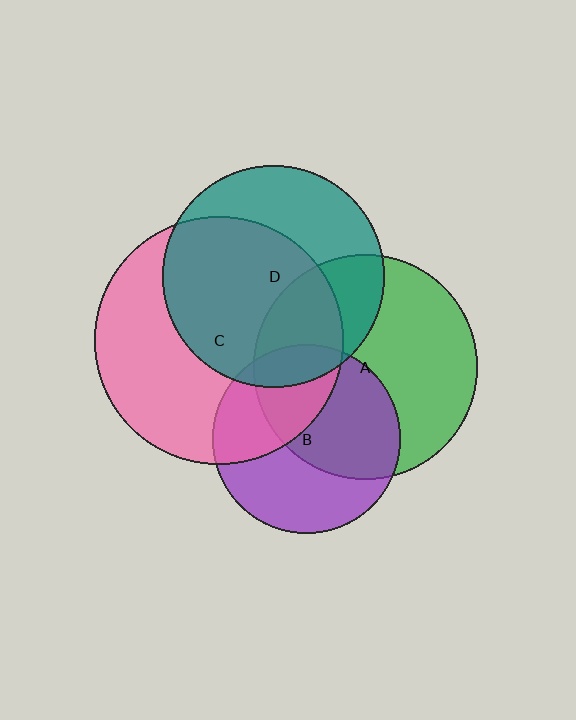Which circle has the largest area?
Circle C (pink).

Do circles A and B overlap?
Yes.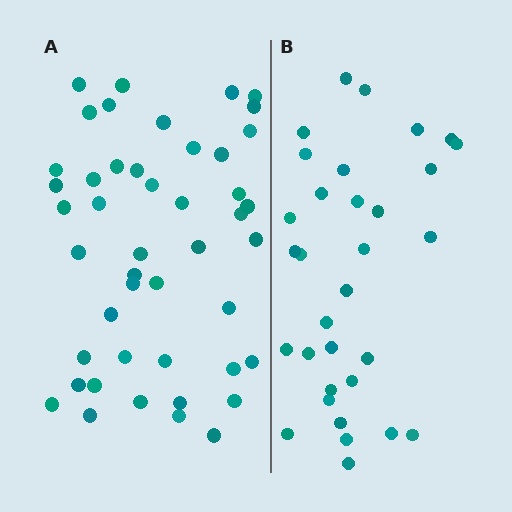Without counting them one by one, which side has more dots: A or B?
Region A (the left region) has more dots.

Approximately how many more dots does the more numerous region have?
Region A has approximately 15 more dots than region B.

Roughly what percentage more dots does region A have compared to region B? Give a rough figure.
About 45% more.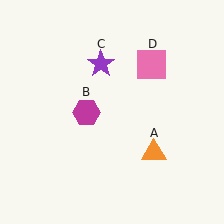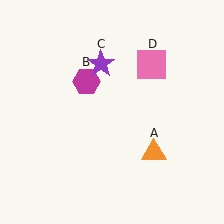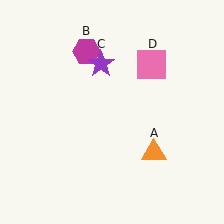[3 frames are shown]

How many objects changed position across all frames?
1 object changed position: magenta hexagon (object B).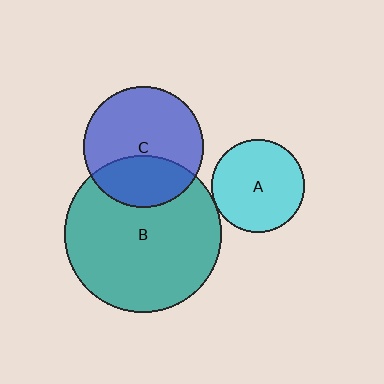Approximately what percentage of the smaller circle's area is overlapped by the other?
Approximately 35%.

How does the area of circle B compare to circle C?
Approximately 1.7 times.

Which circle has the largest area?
Circle B (teal).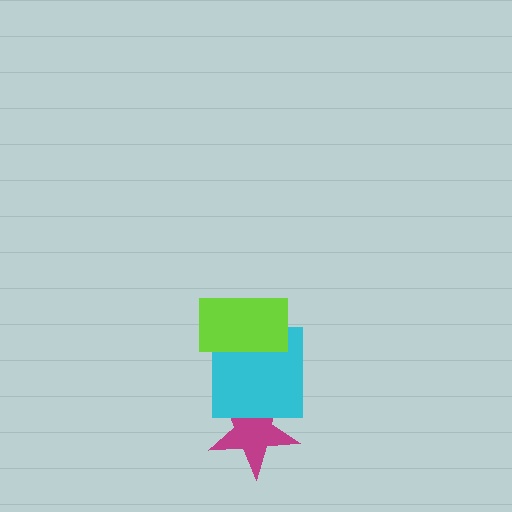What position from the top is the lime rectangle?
The lime rectangle is 1st from the top.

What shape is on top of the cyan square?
The lime rectangle is on top of the cyan square.